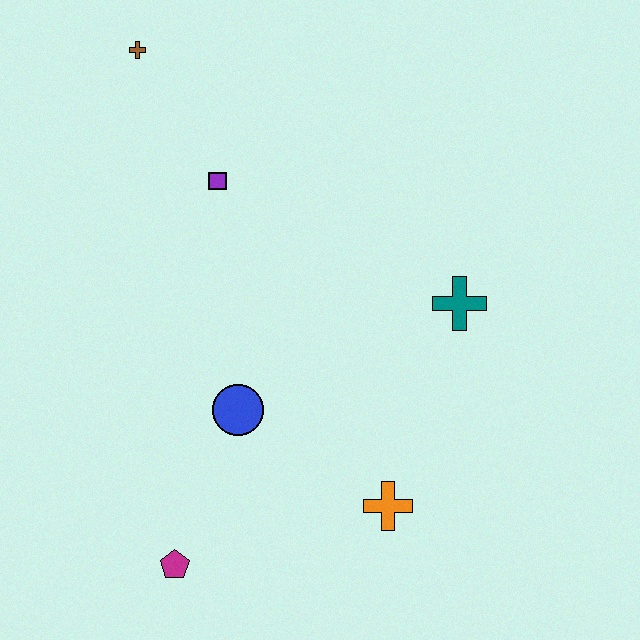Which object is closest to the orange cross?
The blue circle is closest to the orange cross.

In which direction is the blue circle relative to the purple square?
The blue circle is below the purple square.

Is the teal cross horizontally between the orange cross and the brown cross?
No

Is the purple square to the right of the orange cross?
No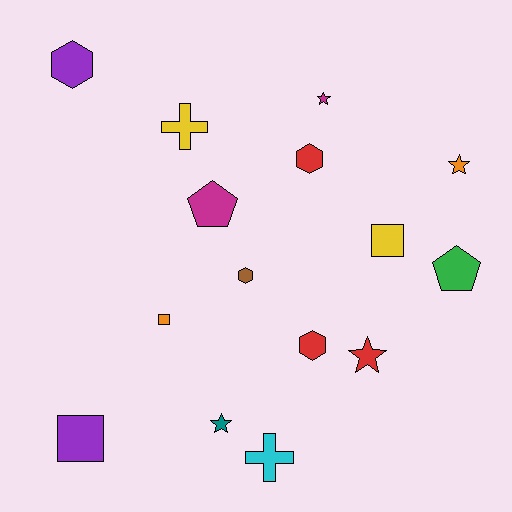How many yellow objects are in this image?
There are 2 yellow objects.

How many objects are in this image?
There are 15 objects.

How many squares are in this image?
There are 3 squares.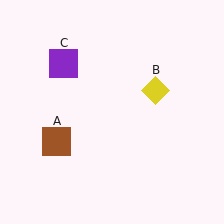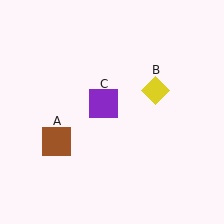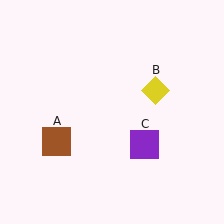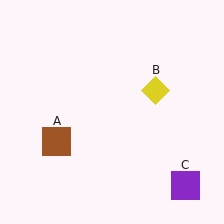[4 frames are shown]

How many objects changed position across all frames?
1 object changed position: purple square (object C).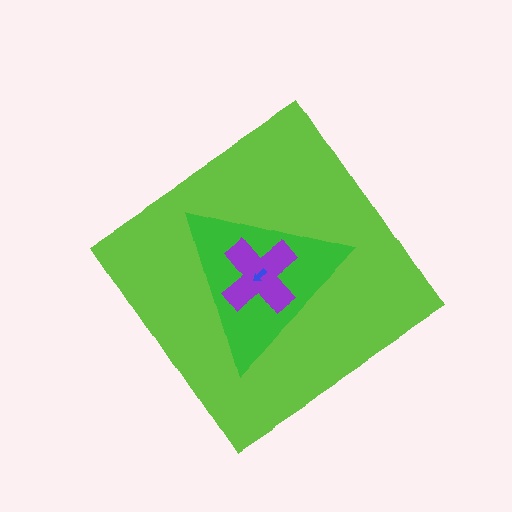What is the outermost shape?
The lime diamond.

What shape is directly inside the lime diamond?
The green triangle.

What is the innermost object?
The blue arrow.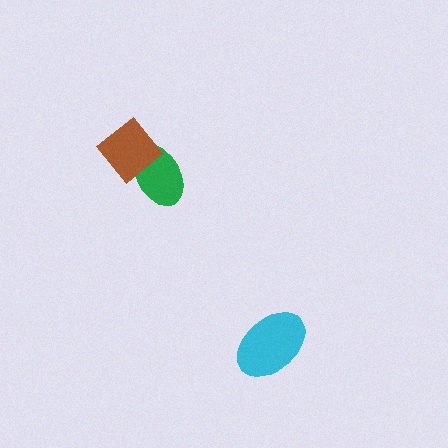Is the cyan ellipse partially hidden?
No, no other shape covers it.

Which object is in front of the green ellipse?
The brown diamond is in front of the green ellipse.